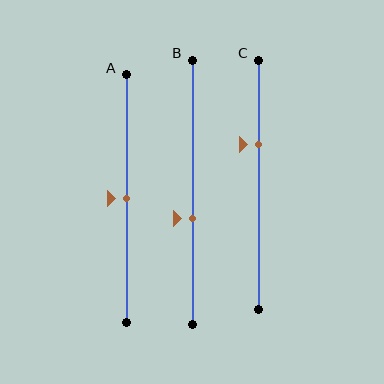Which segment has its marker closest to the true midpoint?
Segment A has its marker closest to the true midpoint.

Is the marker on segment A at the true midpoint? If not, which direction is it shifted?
Yes, the marker on segment A is at the true midpoint.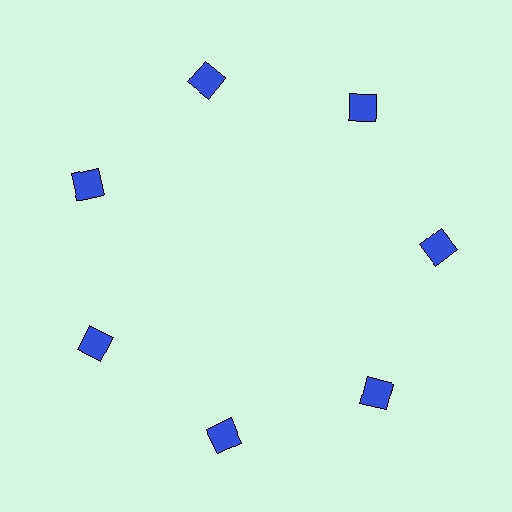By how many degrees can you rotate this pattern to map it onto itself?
The pattern maps onto itself every 51 degrees of rotation.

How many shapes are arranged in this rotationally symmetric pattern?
There are 7 shapes, arranged in 7 groups of 1.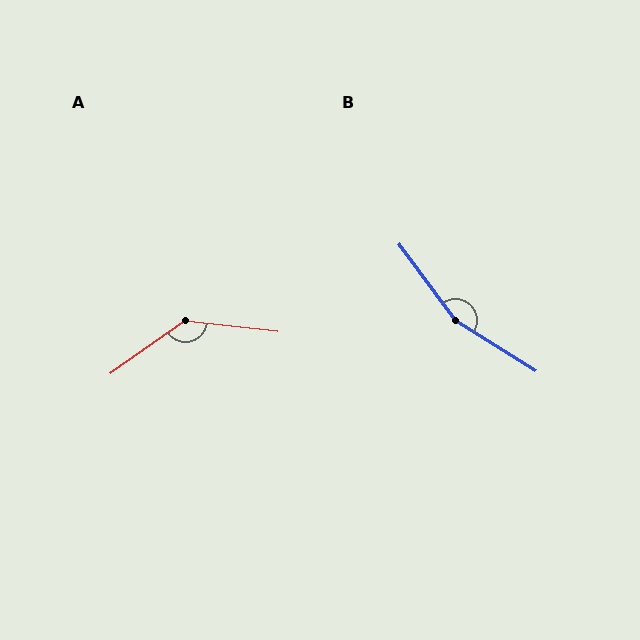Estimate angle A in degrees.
Approximately 138 degrees.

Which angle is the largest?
B, at approximately 159 degrees.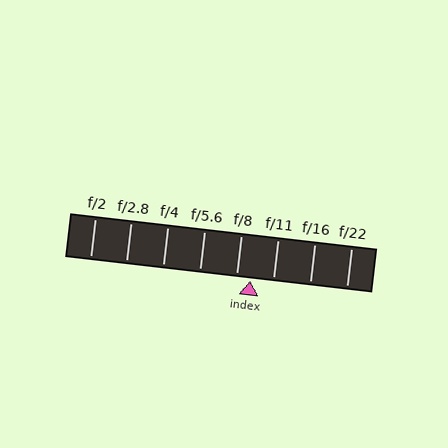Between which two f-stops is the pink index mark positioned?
The index mark is between f/8 and f/11.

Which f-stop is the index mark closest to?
The index mark is closest to f/8.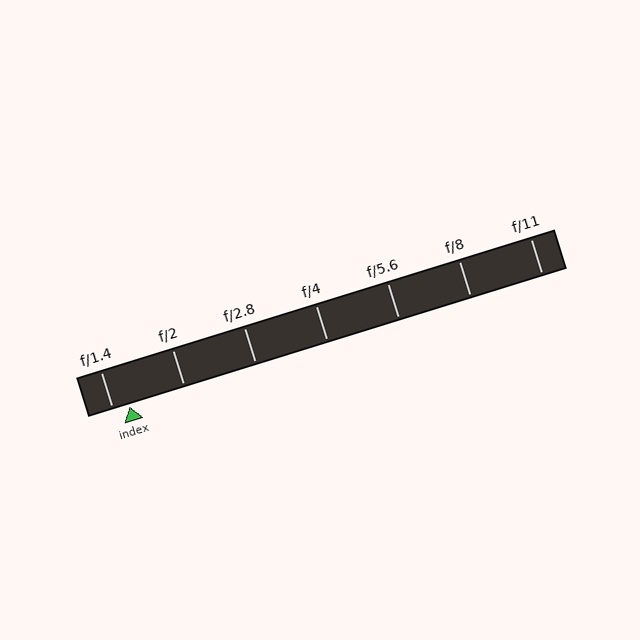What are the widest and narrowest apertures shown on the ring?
The widest aperture shown is f/1.4 and the narrowest is f/11.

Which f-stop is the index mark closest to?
The index mark is closest to f/1.4.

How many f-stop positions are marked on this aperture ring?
There are 7 f-stop positions marked.